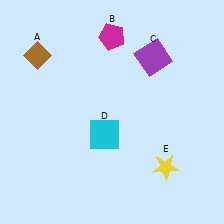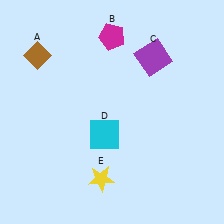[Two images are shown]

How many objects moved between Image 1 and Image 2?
1 object moved between the two images.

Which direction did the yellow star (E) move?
The yellow star (E) moved left.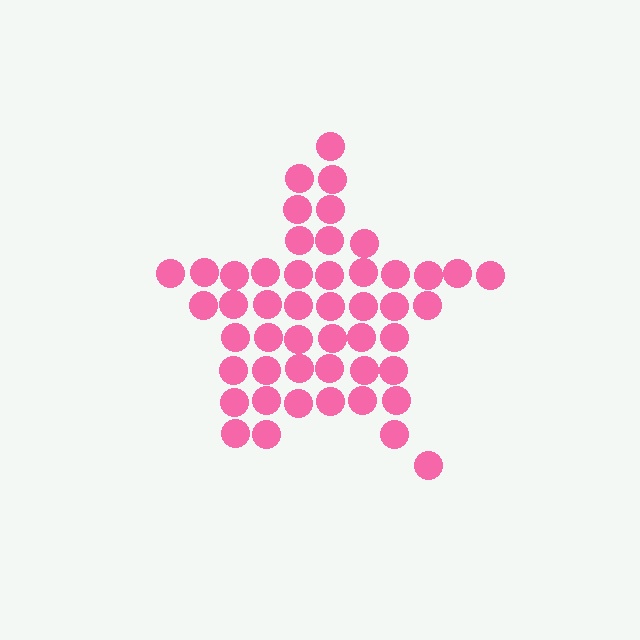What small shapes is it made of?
It is made of small circles.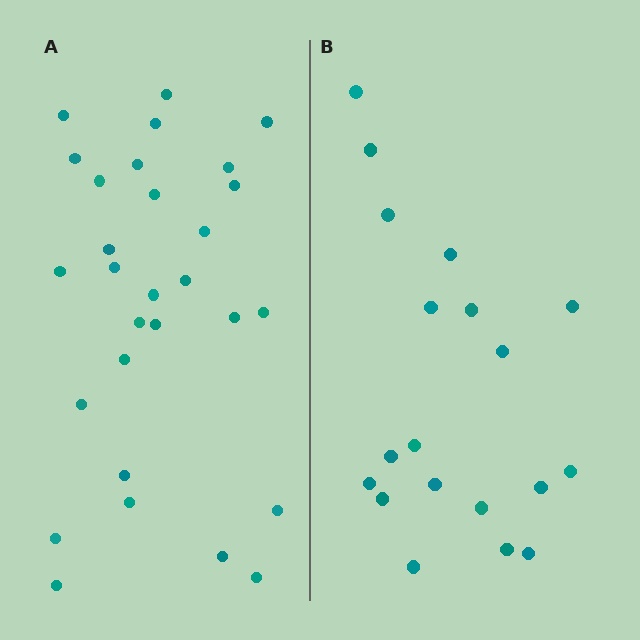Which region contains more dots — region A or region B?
Region A (the left region) has more dots.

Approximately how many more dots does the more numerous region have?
Region A has roughly 10 or so more dots than region B.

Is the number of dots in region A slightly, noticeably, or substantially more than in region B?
Region A has substantially more. The ratio is roughly 1.5 to 1.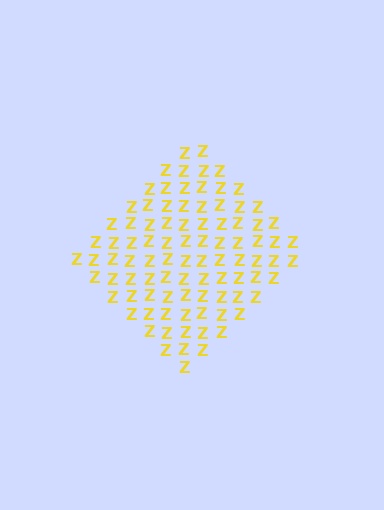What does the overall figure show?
The overall figure shows a diamond.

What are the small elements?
The small elements are letter Z's.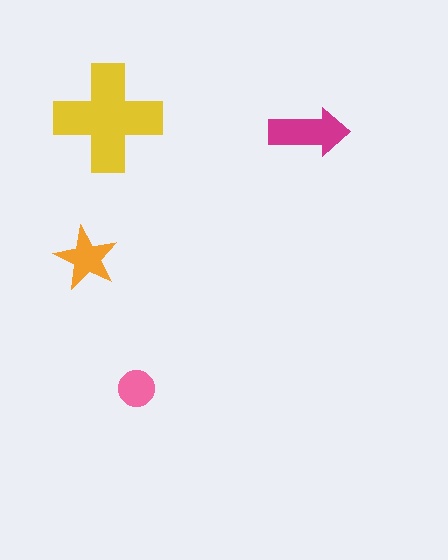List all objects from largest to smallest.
The yellow cross, the magenta arrow, the orange star, the pink circle.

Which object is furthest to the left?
The orange star is leftmost.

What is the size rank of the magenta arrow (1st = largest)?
2nd.